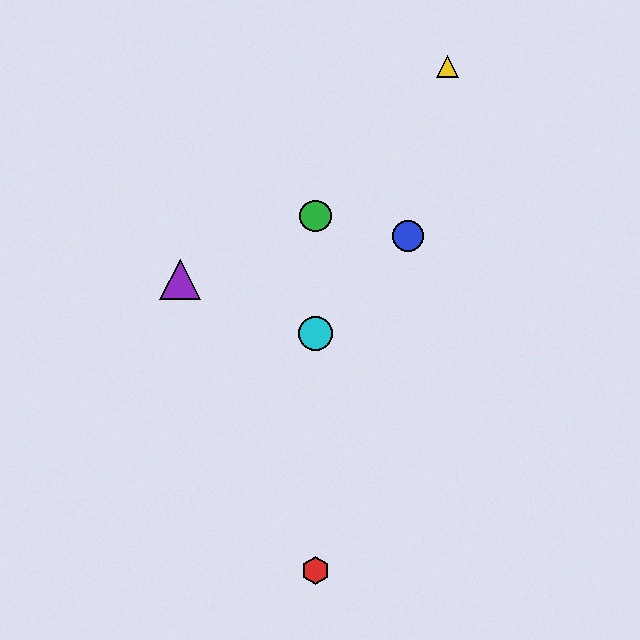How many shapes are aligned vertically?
4 shapes (the red hexagon, the green circle, the orange hexagon, the cyan circle) are aligned vertically.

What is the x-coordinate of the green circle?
The green circle is at x≈316.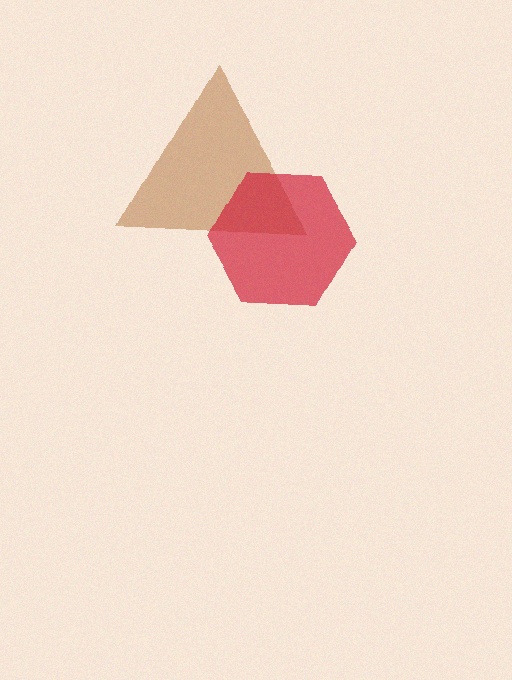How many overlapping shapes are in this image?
There are 2 overlapping shapes in the image.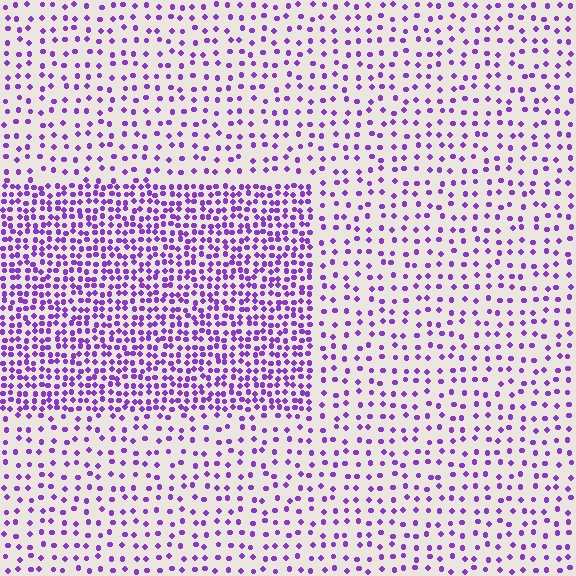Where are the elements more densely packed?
The elements are more densely packed inside the rectangle boundary.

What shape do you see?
I see a rectangle.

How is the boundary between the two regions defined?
The boundary is defined by a change in element density (approximately 2.4x ratio). All elements are the same color, size, and shape.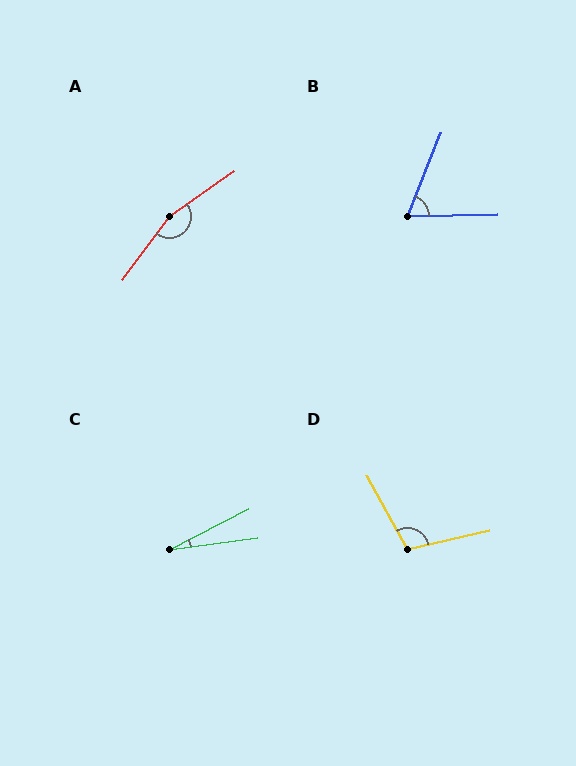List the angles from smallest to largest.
C (19°), B (67°), D (106°), A (162°).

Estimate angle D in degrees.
Approximately 106 degrees.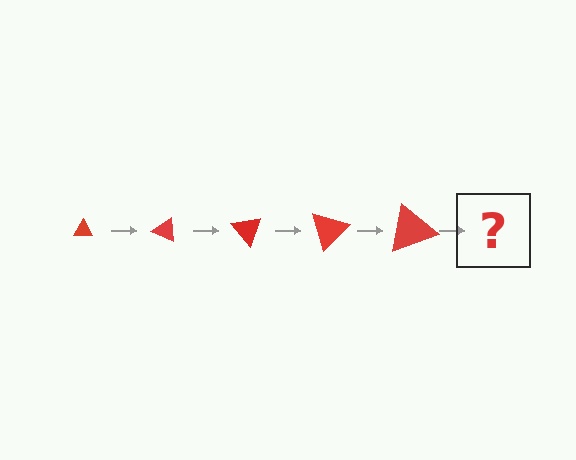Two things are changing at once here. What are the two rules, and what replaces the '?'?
The two rules are that the triangle grows larger each step and it rotates 25 degrees each step. The '?' should be a triangle, larger than the previous one and rotated 125 degrees from the start.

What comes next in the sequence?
The next element should be a triangle, larger than the previous one and rotated 125 degrees from the start.